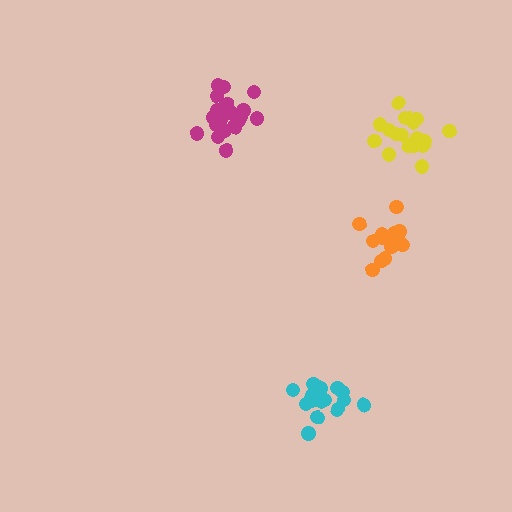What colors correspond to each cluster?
The clusters are colored: yellow, magenta, cyan, orange.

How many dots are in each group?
Group 1: 21 dots, Group 2: 20 dots, Group 3: 16 dots, Group 4: 15 dots (72 total).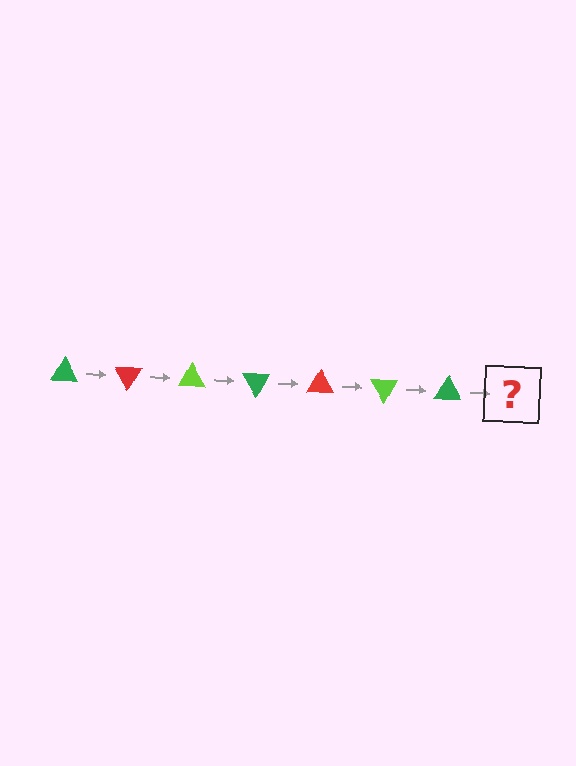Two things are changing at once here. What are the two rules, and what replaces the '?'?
The two rules are that it rotates 60 degrees each step and the color cycles through green, red, and lime. The '?' should be a red triangle, rotated 420 degrees from the start.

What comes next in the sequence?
The next element should be a red triangle, rotated 420 degrees from the start.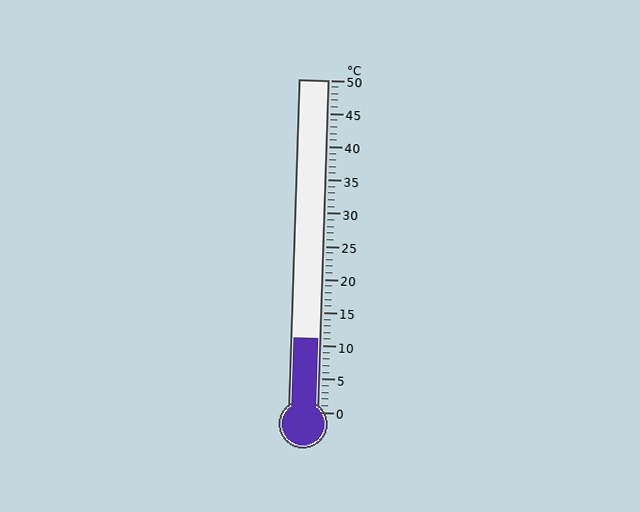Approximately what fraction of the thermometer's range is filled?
The thermometer is filled to approximately 20% of its range.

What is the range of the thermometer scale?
The thermometer scale ranges from 0°C to 50°C.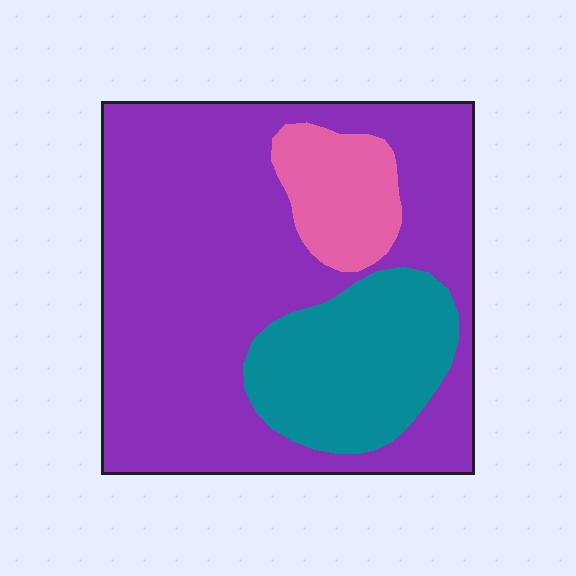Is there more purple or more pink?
Purple.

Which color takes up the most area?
Purple, at roughly 70%.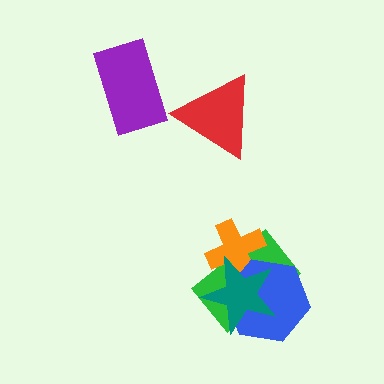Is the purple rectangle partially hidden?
No, no other shape covers it.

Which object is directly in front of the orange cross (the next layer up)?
The blue hexagon is directly in front of the orange cross.